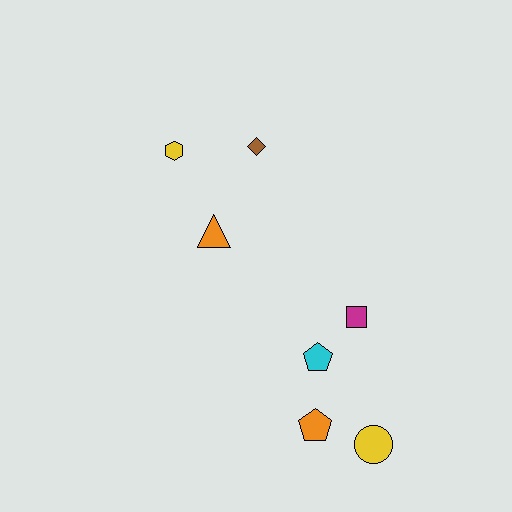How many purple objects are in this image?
There are no purple objects.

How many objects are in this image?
There are 7 objects.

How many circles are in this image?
There is 1 circle.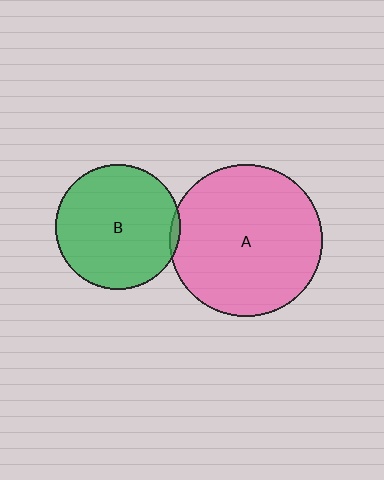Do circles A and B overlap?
Yes.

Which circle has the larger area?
Circle A (pink).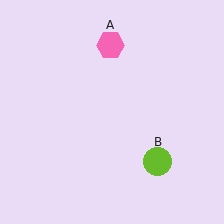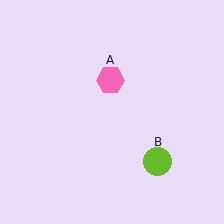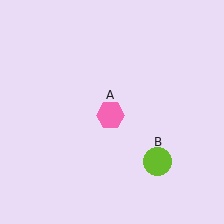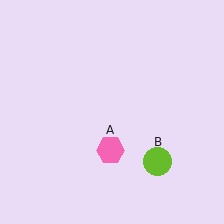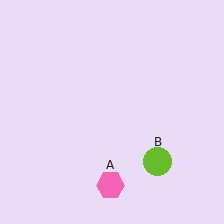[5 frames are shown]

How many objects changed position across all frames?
1 object changed position: pink hexagon (object A).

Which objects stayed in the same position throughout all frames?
Lime circle (object B) remained stationary.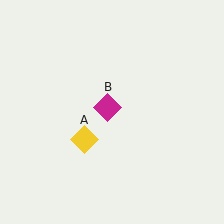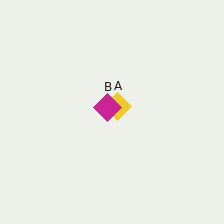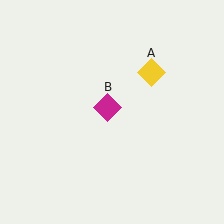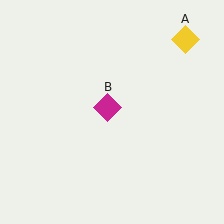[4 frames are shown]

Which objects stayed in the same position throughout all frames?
Magenta diamond (object B) remained stationary.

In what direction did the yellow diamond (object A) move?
The yellow diamond (object A) moved up and to the right.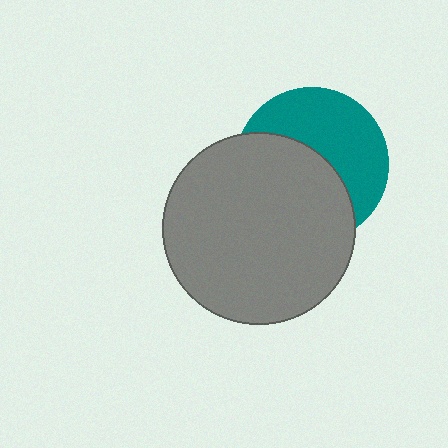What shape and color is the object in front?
The object in front is a gray circle.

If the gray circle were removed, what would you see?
You would see the complete teal circle.